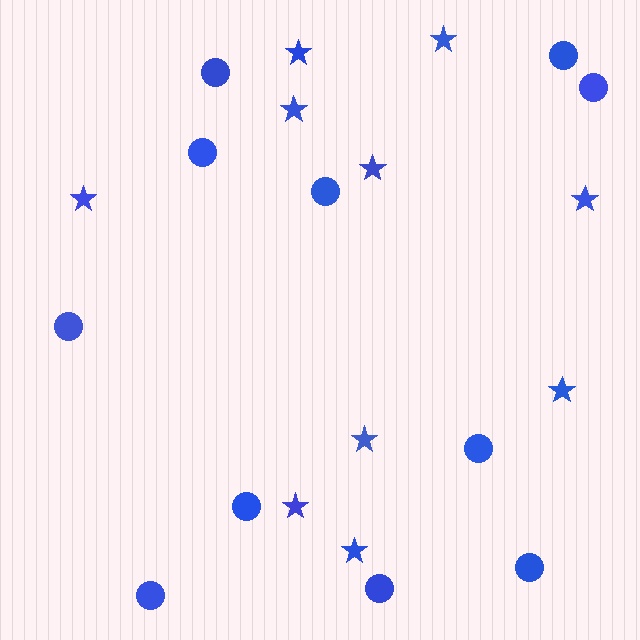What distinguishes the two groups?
There are 2 groups: one group of stars (10) and one group of circles (11).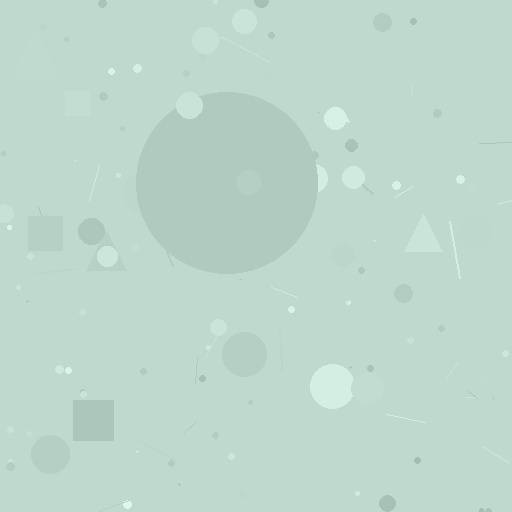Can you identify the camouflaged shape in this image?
The camouflaged shape is a circle.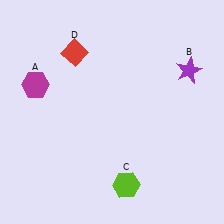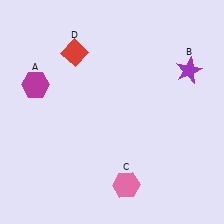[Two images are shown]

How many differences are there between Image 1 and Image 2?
There is 1 difference between the two images.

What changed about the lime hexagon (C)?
In Image 1, C is lime. In Image 2, it changed to pink.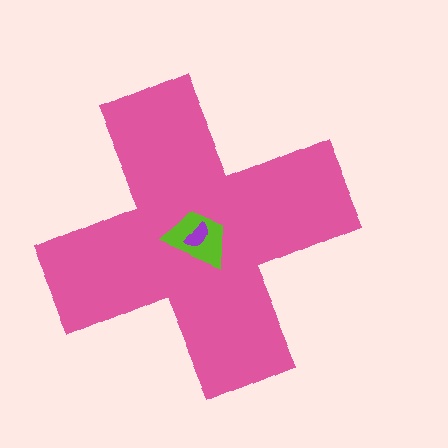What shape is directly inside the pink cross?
The lime trapezoid.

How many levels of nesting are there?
3.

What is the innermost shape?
The purple semicircle.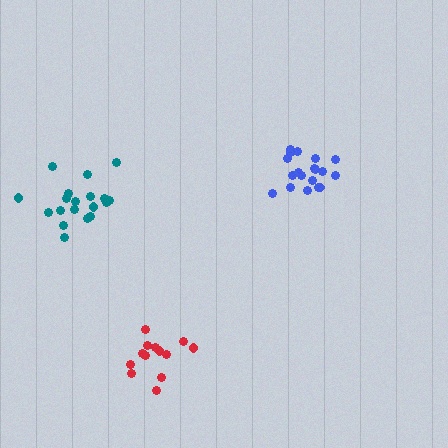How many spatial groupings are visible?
There are 3 spatial groupings.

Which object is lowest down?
The red cluster is bottommost.